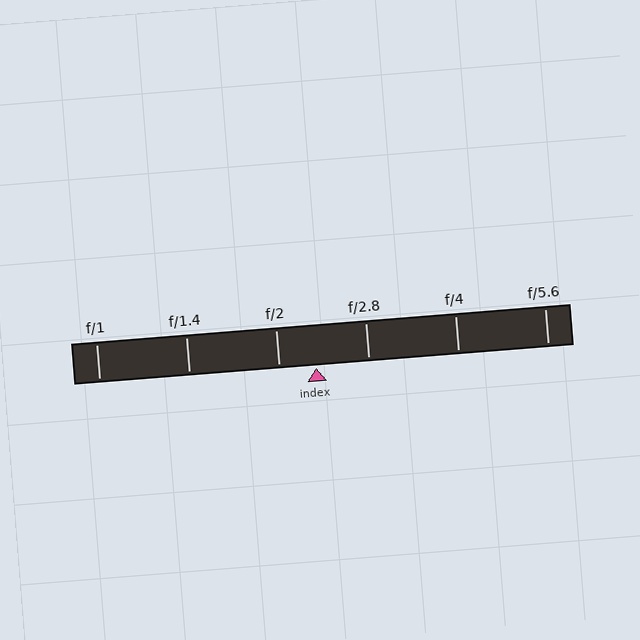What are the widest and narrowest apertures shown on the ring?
The widest aperture shown is f/1 and the narrowest is f/5.6.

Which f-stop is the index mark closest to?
The index mark is closest to f/2.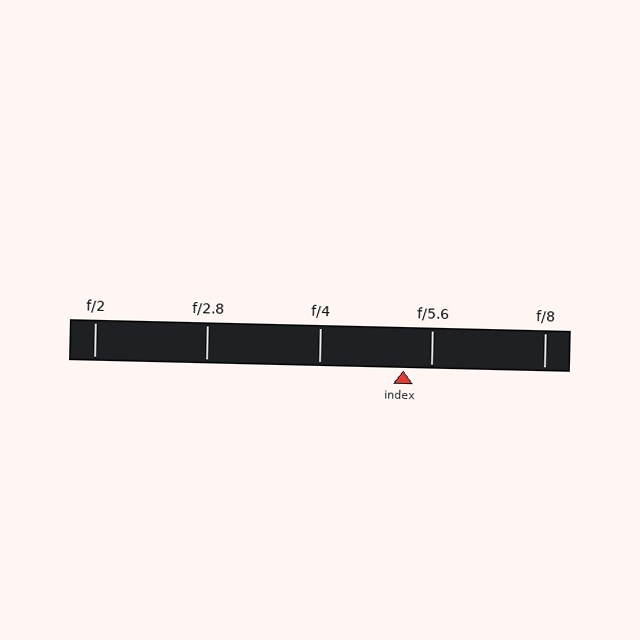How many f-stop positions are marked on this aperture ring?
There are 5 f-stop positions marked.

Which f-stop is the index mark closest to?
The index mark is closest to f/5.6.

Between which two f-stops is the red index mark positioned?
The index mark is between f/4 and f/5.6.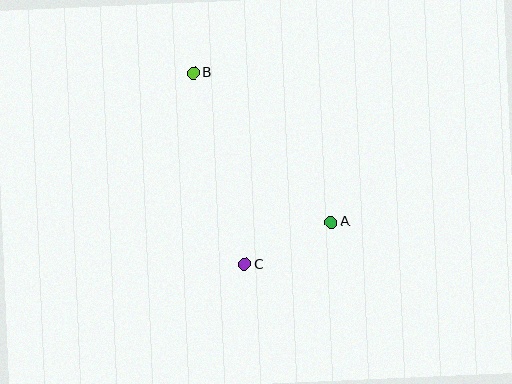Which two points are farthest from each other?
Points A and B are farthest from each other.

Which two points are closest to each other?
Points A and C are closest to each other.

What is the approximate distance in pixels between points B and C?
The distance between B and C is approximately 198 pixels.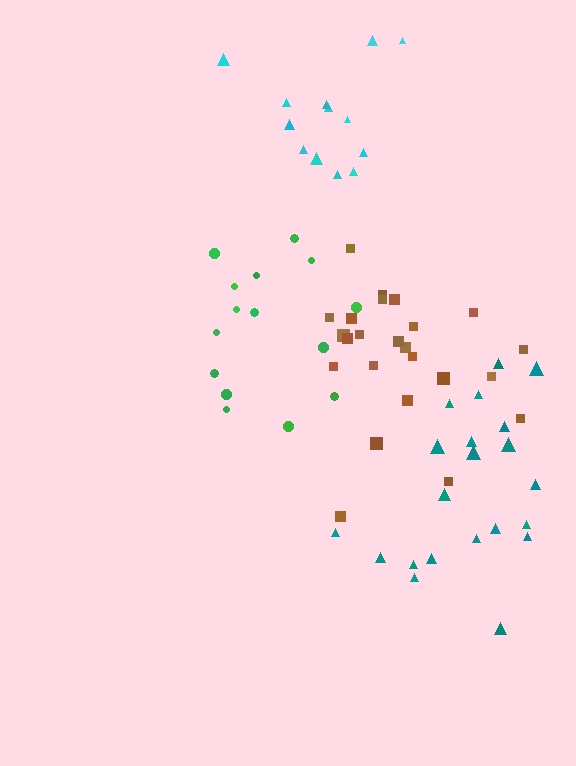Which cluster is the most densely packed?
Brown.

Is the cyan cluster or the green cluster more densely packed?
Cyan.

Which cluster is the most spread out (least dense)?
Green.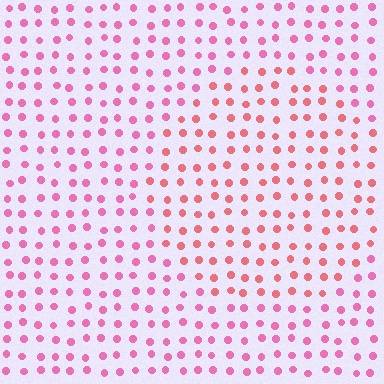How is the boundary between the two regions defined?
The boundary is defined purely by a slight shift in hue (about 27 degrees). Spacing, size, and orientation are identical on both sides.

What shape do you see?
I see a circle.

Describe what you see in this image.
The image is filled with small pink elements in a uniform arrangement. A circle-shaped region is visible where the elements are tinted to a slightly different hue, forming a subtle color boundary.